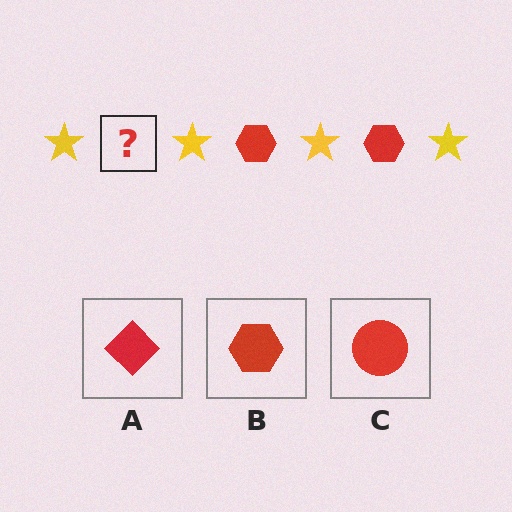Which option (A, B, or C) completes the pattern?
B.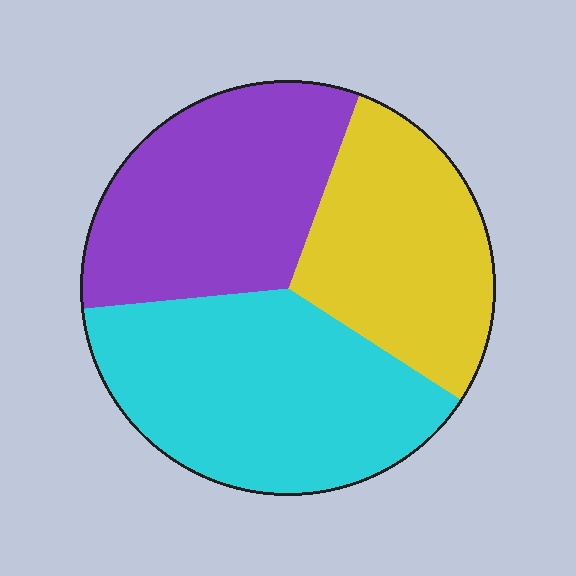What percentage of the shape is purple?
Purple takes up about one third (1/3) of the shape.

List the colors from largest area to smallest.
From largest to smallest: cyan, purple, yellow.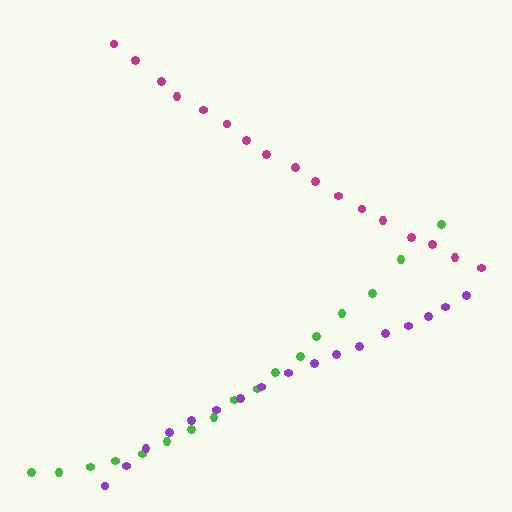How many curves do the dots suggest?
There are 3 distinct paths.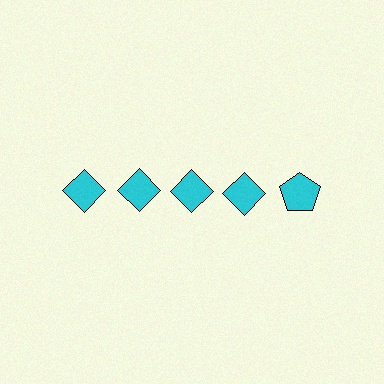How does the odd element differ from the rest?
It has a different shape: pentagon instead of diamond.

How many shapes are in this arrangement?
There are 5 shapes arranged in a grid pattern.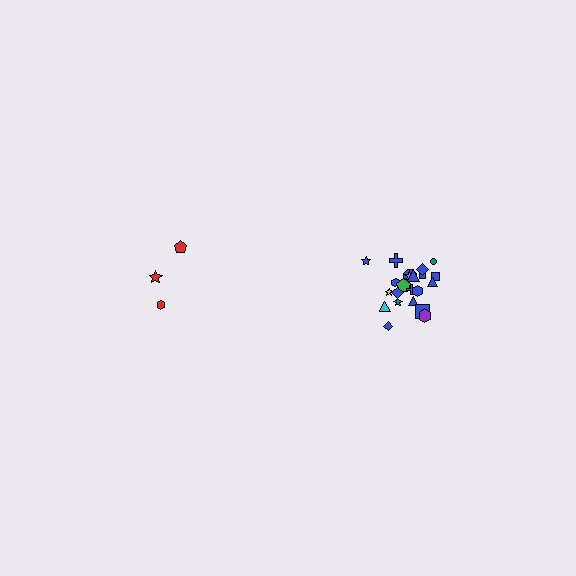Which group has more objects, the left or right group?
The right group.